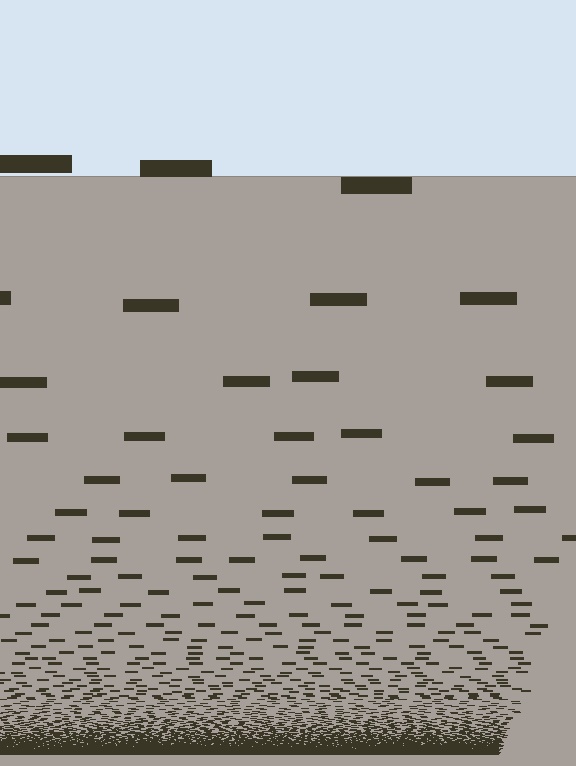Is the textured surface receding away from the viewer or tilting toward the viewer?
The surface appears to tilt toward the viewer. Texture elements get larger and sparser toward the top.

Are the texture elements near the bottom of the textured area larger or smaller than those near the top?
Smaller. The gradient is inverted — elements near the bottom are smaller and denser.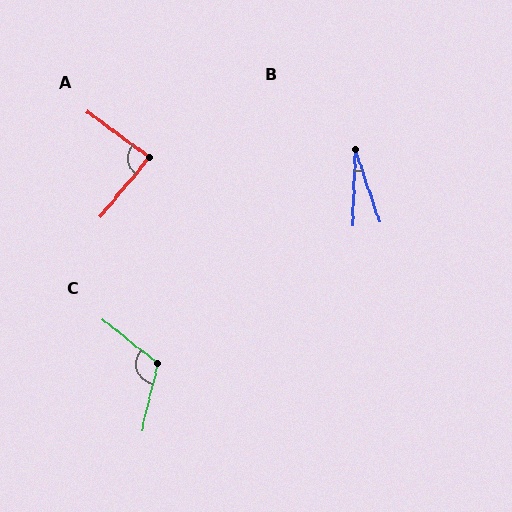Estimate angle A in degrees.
Approximately 87 degrees.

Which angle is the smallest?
B, at approximately 20 degrees.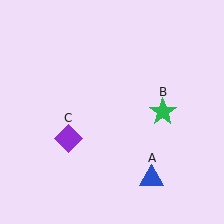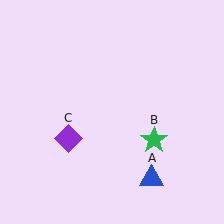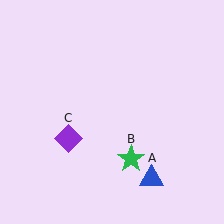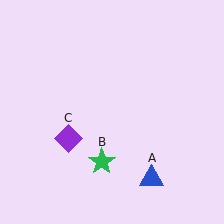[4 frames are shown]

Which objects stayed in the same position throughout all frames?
Blue triangle (object A) and purple diamond (object C) remained stationary.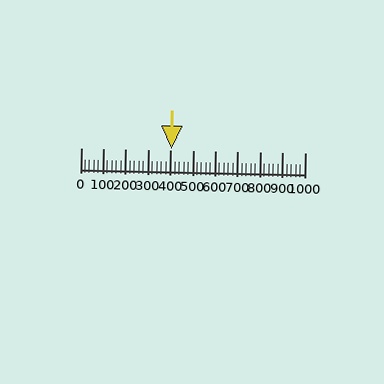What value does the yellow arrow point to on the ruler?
The yellow arrow points to approximately 402.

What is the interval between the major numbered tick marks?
The major tick marks are spaced 100 units apart.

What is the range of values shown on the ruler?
The ruler shows values from 0 to 1000.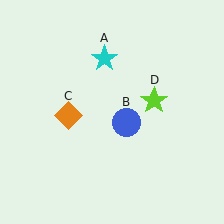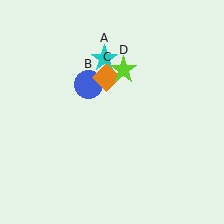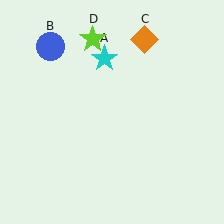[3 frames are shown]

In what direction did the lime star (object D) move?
The lime star (object D) moved up and to the left.